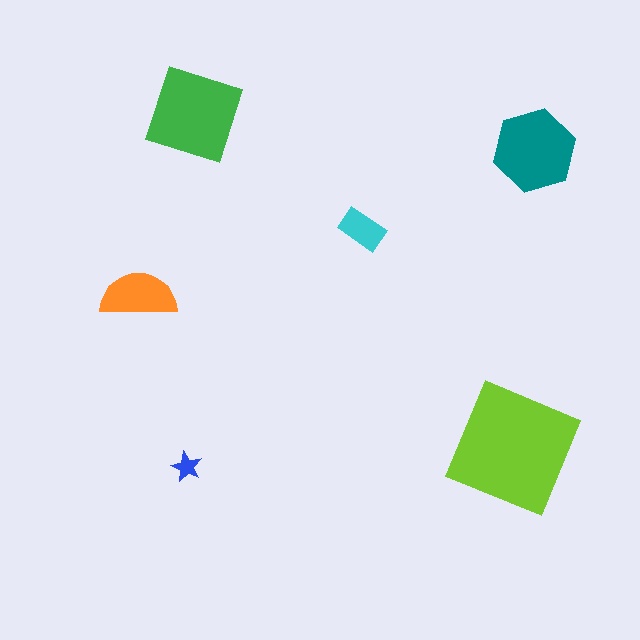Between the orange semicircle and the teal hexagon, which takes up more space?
The teal hexagon.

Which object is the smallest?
The blue star.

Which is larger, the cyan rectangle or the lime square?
The lime square.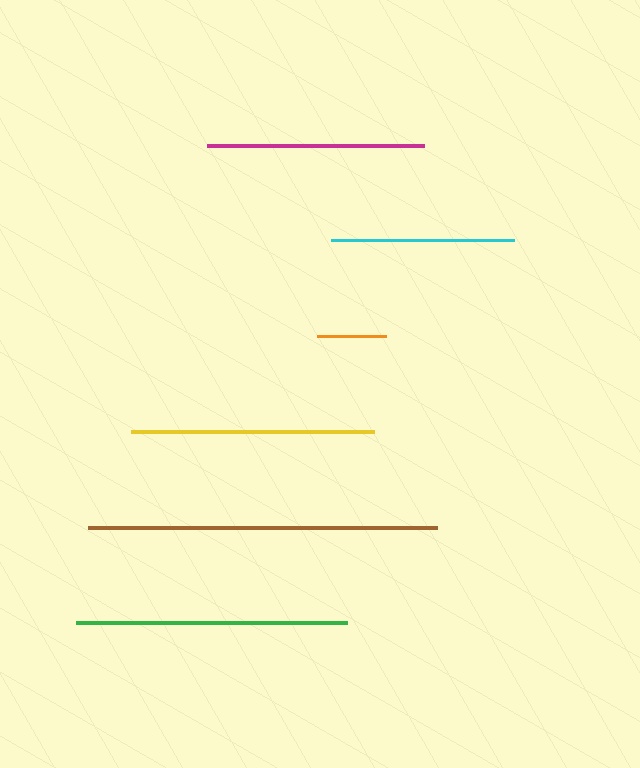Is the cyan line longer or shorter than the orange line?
The cyan line is longer than the orange line.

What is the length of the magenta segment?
The magenta segment is approximately 217 pixels long.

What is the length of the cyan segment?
The cyan segment is approximately 183 pixels long.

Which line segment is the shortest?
The orange line is the shortest at approximately 69 pixels.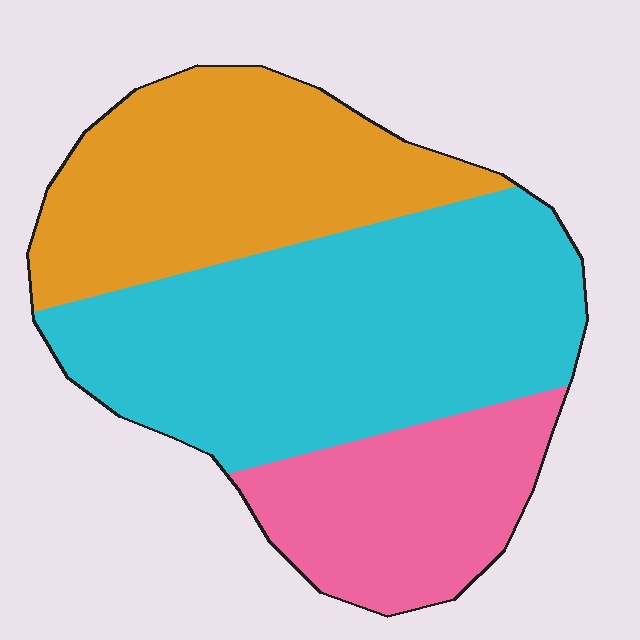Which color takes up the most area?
Cyan, at roughly 45%.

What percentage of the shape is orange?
Orange takes up about one third (1/3) of the shape.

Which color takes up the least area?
Pink, at roughly 20%.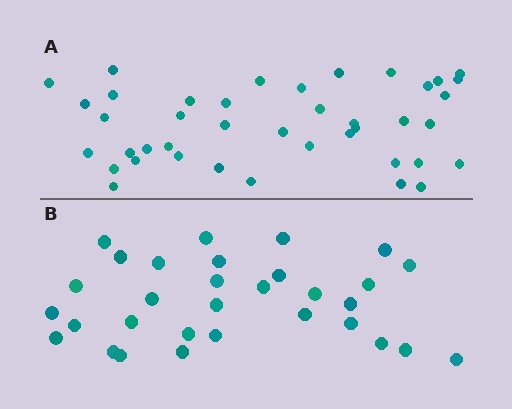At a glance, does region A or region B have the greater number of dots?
Region A (the top region) has more dots.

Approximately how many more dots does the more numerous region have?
Region A has roughly 10 or so more dots than region B.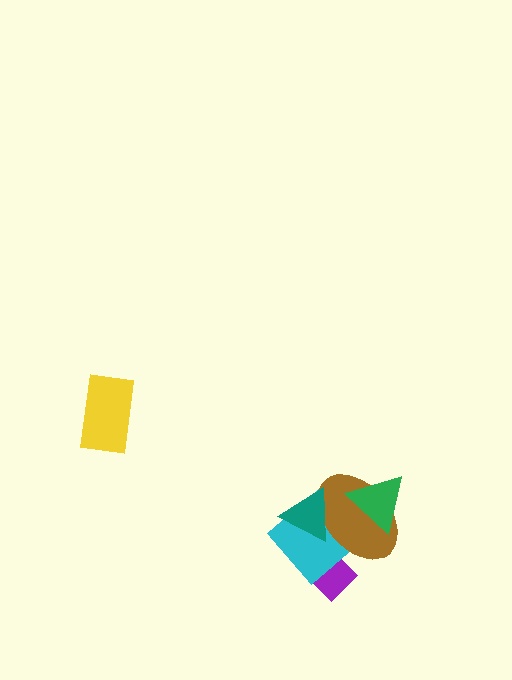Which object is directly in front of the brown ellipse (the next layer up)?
The teal triangle is directly in front of the brown ellipse.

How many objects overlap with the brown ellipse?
4 objects overlap with the brown ellipse.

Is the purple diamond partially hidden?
Yes, it is partially covered by another shape.